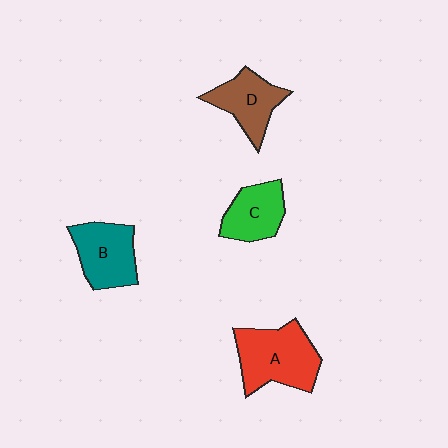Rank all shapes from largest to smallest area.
From largest to smallest: A (red), B (teal), D (brown), C (green).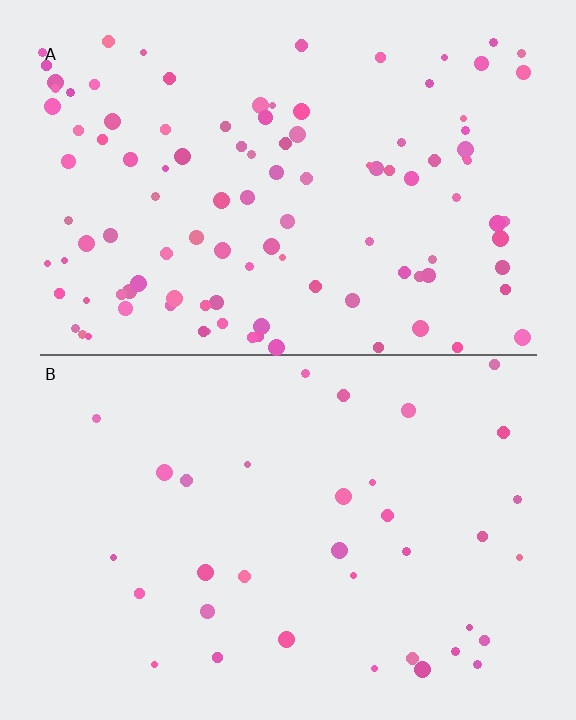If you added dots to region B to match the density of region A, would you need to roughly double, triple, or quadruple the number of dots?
Approximately triple.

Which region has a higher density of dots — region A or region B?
A (the top).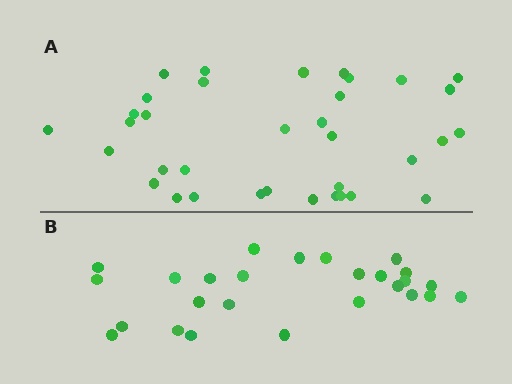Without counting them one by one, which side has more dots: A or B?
Region A (the top region) has more dots.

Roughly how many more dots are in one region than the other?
Region A has roughly 8 or so more dots than region B.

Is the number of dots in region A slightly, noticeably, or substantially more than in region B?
Region A has noticeably more, but not dramatically so. The ratio is roughly 1.3 to 1.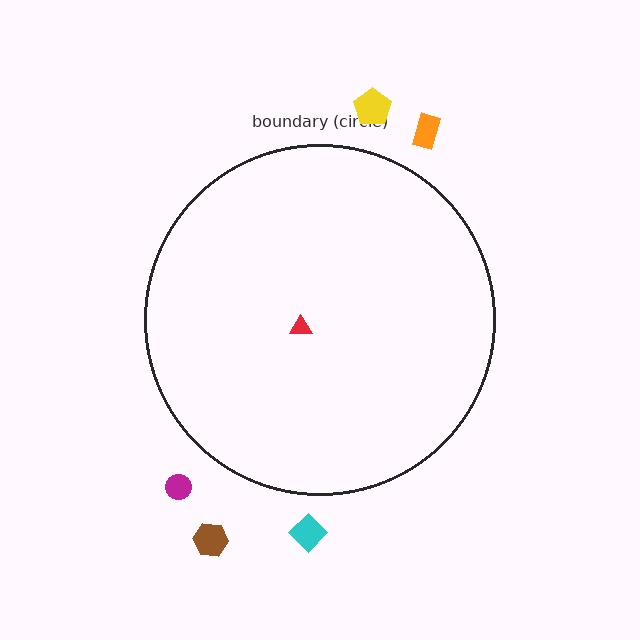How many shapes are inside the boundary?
1 inside, 5 outside.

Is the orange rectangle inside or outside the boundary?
Outside.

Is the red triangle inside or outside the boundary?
Inside.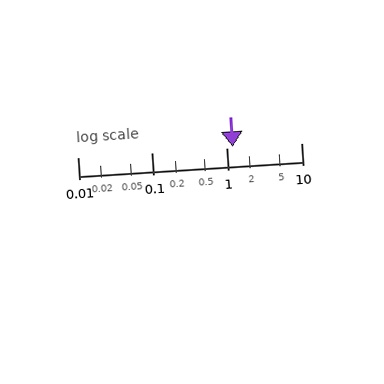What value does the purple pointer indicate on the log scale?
The pointer indicates approximately 1.2.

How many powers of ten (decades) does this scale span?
The scale spans 3 decades, from 0.01 to 10.